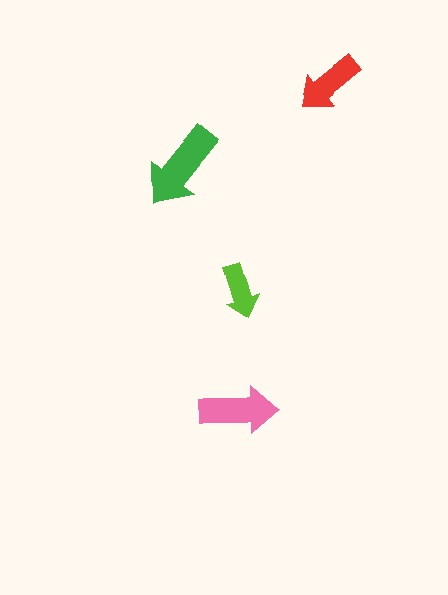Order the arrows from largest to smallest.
the green one, the pink one, the red one, the lime one.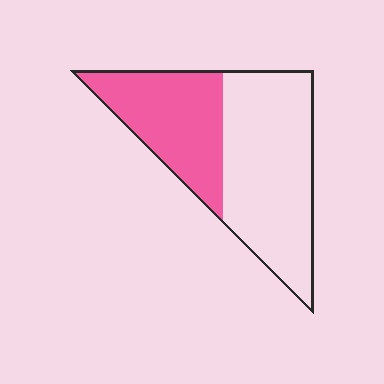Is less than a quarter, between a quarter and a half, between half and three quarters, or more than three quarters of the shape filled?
Between a quarter and a half.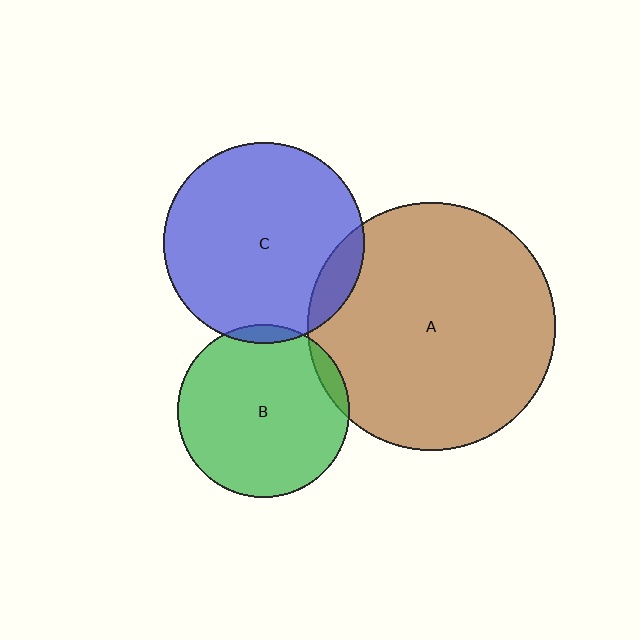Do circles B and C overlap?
Yes.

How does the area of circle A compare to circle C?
Approximately 1.5 times.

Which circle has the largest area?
Circle A (brown).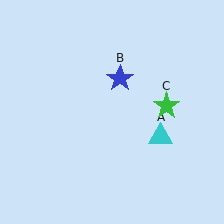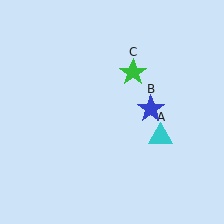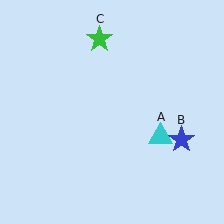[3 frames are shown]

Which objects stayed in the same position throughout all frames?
Cyan triangle (object A) remained stationary.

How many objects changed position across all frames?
2 objects changed position: blue star (object B), green star (object C).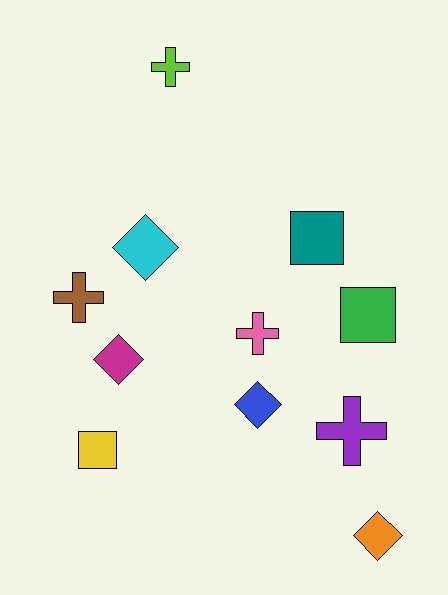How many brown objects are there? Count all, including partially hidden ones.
There is 1 brown object.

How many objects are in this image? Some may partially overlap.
There are 11 objects.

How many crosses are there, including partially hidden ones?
There are 4 crosses.